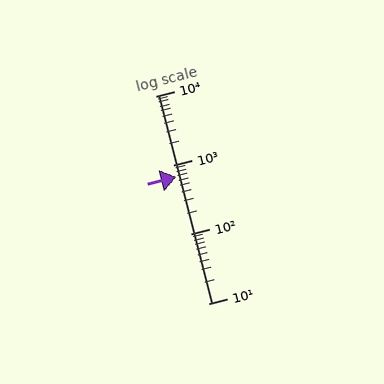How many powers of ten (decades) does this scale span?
The scale spans 3 decades, from 10 to 10000.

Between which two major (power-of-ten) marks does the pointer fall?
The pointer is between 100 and 1000.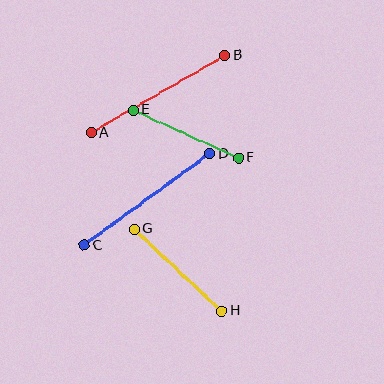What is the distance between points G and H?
The distance is approximately 119 pixels.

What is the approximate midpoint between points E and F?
The midpoint is at approximately (186, 134) pixels.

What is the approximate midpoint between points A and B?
The midpoint is at approximately (158, 94) pixels.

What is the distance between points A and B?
The distance is approximately 155 pixels.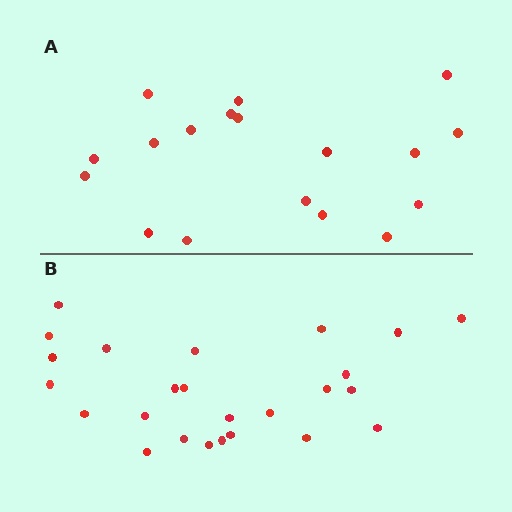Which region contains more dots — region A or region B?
Region B (the bottom region) has more dots.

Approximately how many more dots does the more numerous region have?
Region B has roughly 8 or so more dots than region A.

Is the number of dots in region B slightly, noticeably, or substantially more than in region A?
Region B has noticeably more, but not dramatically so. The ratio is roughly 1.4 to 1.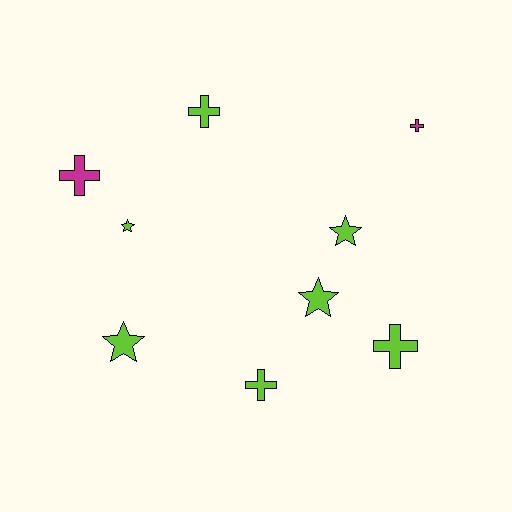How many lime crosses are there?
There are 3 lime crosses.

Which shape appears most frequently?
Cross, with 5 objects.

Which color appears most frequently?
Lime, with 7 objects.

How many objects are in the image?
There are 9 objects.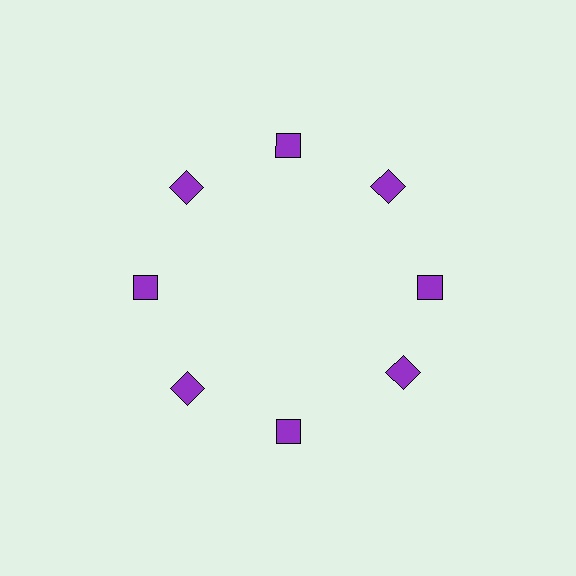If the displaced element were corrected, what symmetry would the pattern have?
It would have 8-fold rotational symmetry — the pattern would map onto itself every 45 degrees.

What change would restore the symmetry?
The symmetry would be restored by rotating it back into even spacing with its neighbors so that all 8 squares sit at equal angles and equal distance from the center.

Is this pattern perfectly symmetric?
No. The 8 purple squares are arranged in a ring, but one element near the 4 o'clock position is rotated out of alignment along the ring, breaking the 8-fold rotational symmetry.